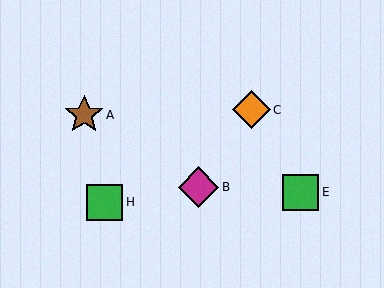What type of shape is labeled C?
Shape C is an orange diamond.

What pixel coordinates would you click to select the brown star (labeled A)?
Click at (84, 115) to select the brown star A.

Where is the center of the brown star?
The center of the brown star is at (84, 115).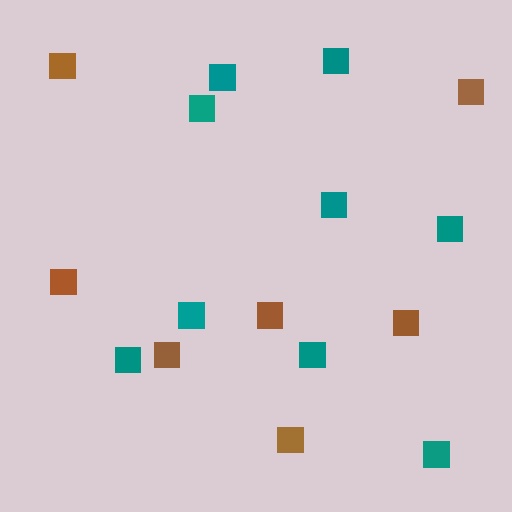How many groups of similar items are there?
There are 2 groups: one group of teal squares (9) and one group of brown squares (7).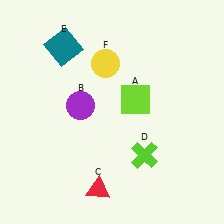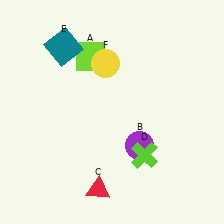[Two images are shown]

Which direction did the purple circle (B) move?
The purple circle (B) moved right.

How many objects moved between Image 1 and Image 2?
2 objects moved between the two images.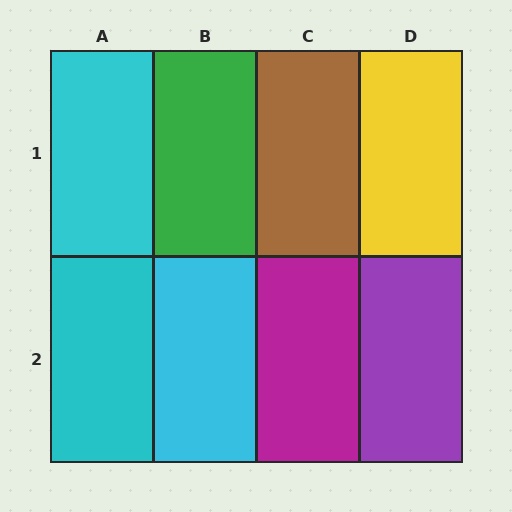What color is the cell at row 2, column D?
Purple.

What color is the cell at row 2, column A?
Cyan.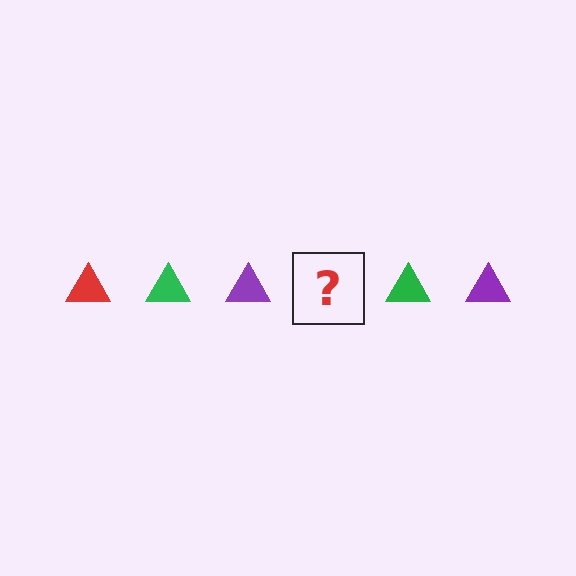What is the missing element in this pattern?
The missing element is a red triangle.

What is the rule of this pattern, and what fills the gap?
The rule is that the pattern cycles through red, green, purple triangles. The gap should be filled with a red triangle.